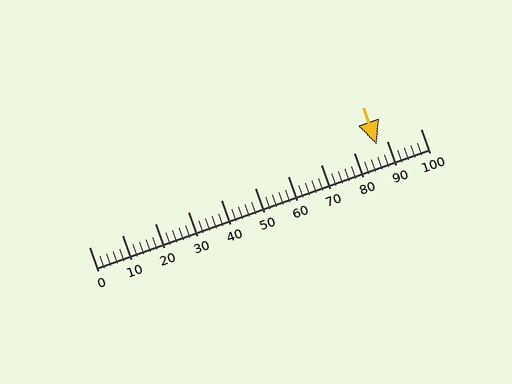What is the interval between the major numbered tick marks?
The major tick marks are spaced 10 units apart.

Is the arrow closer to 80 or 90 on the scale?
The arrow is closer to 90.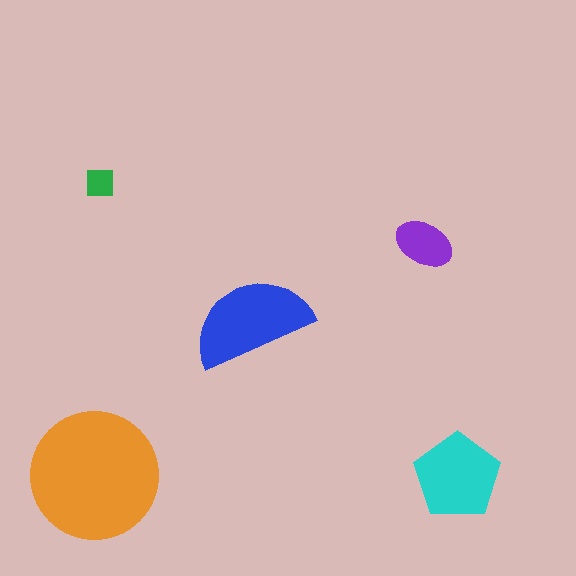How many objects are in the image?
There are 5 objects in the image.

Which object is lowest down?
The cyan pentagon is bottommost.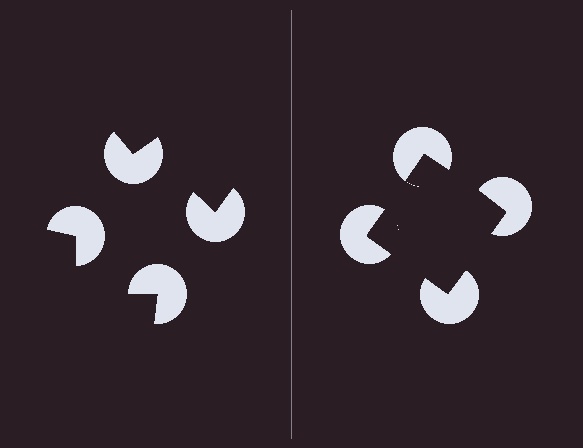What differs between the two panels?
The pac-man discs are positioned identically on both sides; only the wedge orientations differ. On the right they align to a square; on the left they are misaligned.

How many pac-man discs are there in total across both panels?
8 — 4 on each side.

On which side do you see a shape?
An illusory square appears on the right side. On the left side the wedge cuts are rotated, so no coherent shape forms.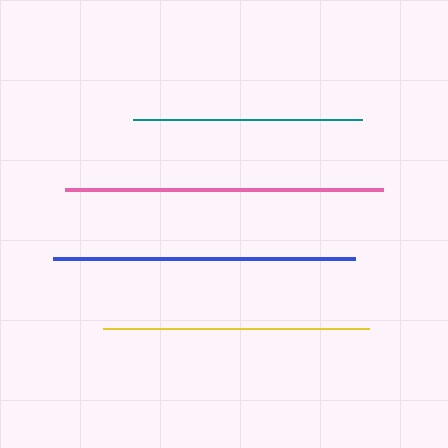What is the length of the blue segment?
The blue segment is approximately 302 pixels long.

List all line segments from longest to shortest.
From longest to shortest: pink, blue, yellow, teal.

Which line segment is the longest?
The pink line is the longest at approximately 318 pixels.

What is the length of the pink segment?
The pink segment is approximately 318 pixels long.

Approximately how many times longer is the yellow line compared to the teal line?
The yellow line is approximately 1.2 times the length of the teal line.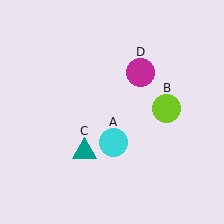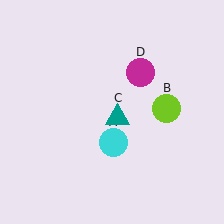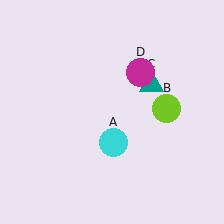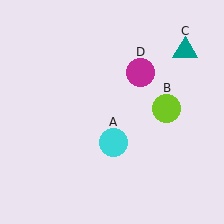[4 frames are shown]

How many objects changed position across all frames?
1 object changed position: teal triangle (object C).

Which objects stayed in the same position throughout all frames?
Cyan circle (object A) and lime circle (object B) and magenta circle (object D) remained stationary.